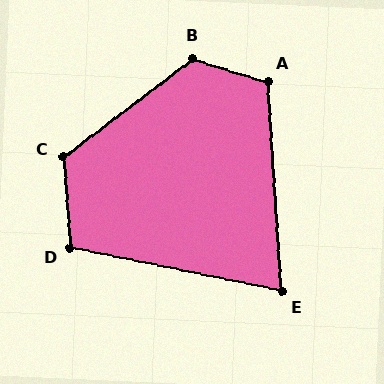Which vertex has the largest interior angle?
B, at approximately 125 degrees.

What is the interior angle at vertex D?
Approximately 106 degrees (obtuse).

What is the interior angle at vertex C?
Approximately 123 degrees (obtuse).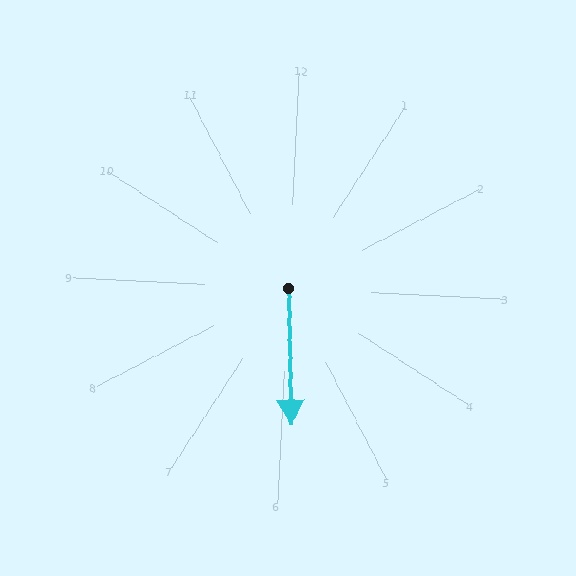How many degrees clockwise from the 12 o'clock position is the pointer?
Approximately 176 degrees.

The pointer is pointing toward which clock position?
Roughly 6 o'clock.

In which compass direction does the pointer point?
South.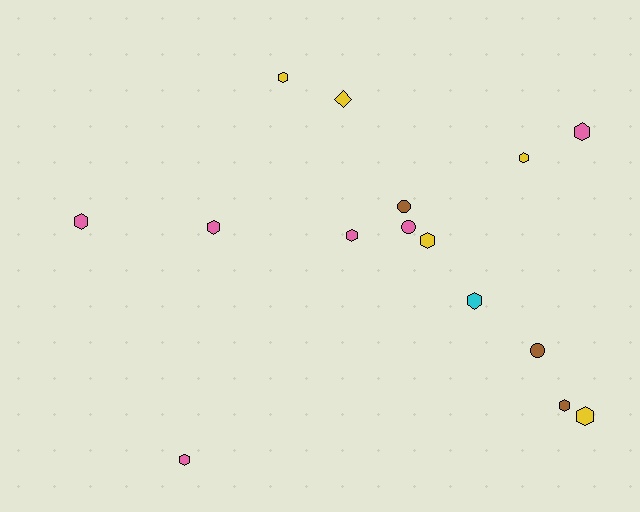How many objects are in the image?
There are 15 objects.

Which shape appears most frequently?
Hexagon, with 11 objects.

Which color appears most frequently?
Pink, with 6 objects.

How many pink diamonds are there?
There are no pink diamonds.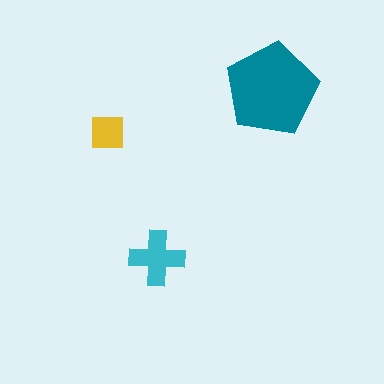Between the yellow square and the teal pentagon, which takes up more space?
The teal pentagon.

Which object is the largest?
The teal pentagon.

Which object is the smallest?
The yellow square.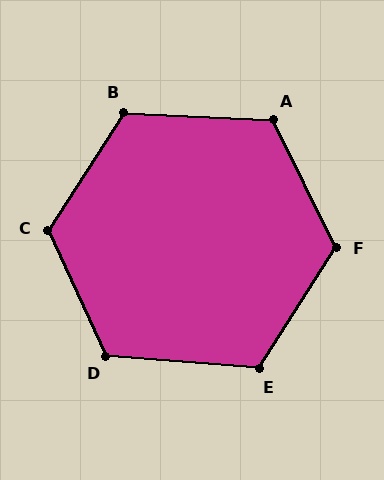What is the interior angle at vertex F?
Approximately 121 degrees (obtuse).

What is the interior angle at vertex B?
Approximately 120 degrees (obtuse).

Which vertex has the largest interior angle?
C, at approximately 122 degrees.